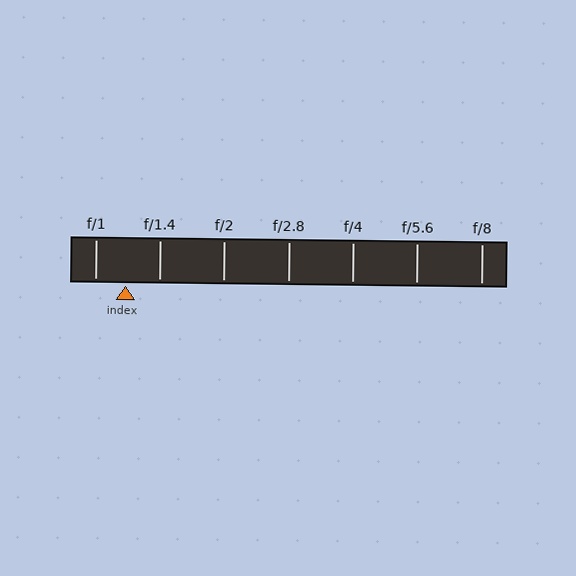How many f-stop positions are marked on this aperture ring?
There are 7 f-stop positions marked.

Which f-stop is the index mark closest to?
The index mark is closest to f/1.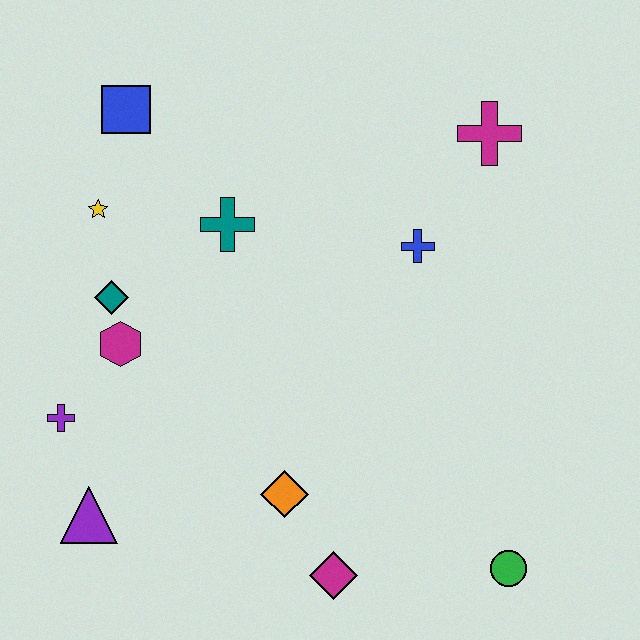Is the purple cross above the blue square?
No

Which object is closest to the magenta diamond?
The orange diamond is closest to the magenta diamond.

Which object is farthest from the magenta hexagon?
The green circle is farthest from the magenta hexagon.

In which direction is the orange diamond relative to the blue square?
The orange diamond is below the blue square.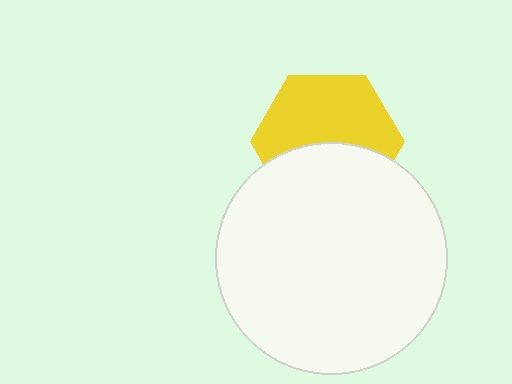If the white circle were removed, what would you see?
You would see the complete yellow hexagon.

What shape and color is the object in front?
The object in front is a white circle.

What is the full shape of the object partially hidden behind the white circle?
The partially hidden object is a yellow hexagon.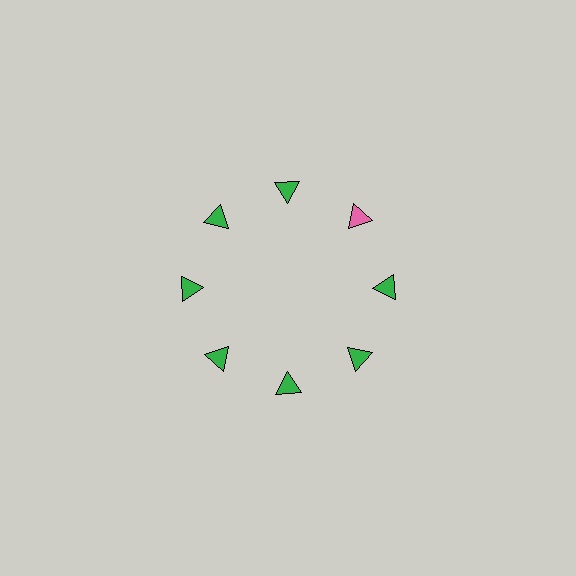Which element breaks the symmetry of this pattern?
The pink triangle at roughly the 2 o'clock position breaks the symmetry. All other shapes are green triangles.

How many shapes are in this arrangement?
There are 8 shapes arranged in a ring pattern.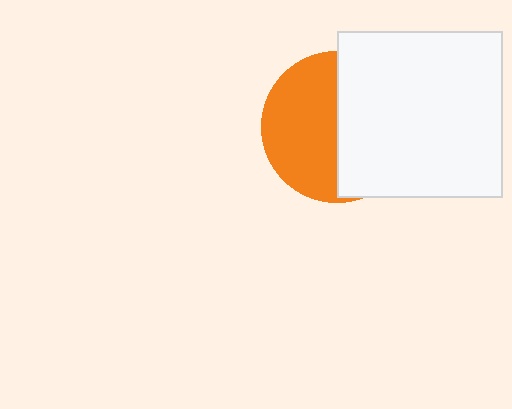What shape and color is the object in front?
The object in front is a white square.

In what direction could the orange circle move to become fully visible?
The orange circle could move left. That would shift it out from behind the white square entirely.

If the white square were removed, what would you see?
You would see the complete orange circle.